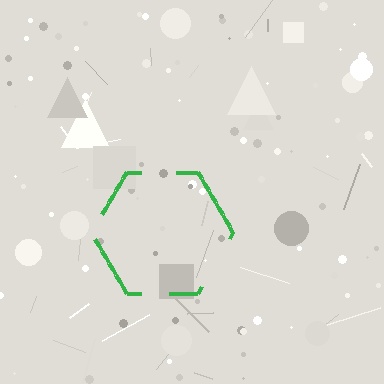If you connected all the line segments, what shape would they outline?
They would outline a hexagon.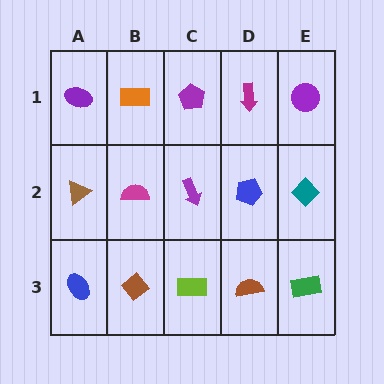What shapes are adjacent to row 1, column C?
A purple arrow (row 2, column C), an orange rectangle (row 1, column B), a magenta arrow (row 1, column D).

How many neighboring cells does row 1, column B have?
3.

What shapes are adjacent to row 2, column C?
A purple pentagon (row 1, column C), a lime rectangle (row 3, column C), a magenta semicircle (row 2, column B), a blue pentagon (row 2, column D).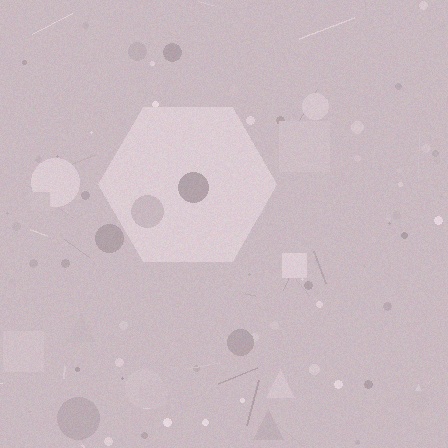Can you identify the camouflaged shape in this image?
The camouflaged shape is a hexagon.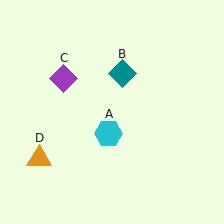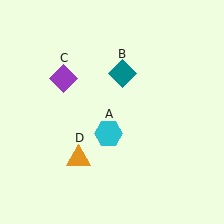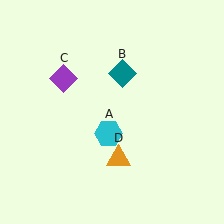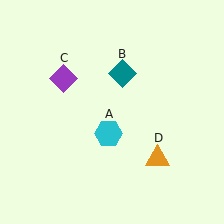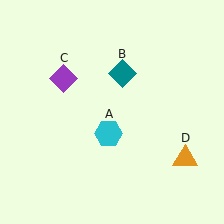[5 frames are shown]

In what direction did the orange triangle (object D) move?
The orange triangle (object D) moved right.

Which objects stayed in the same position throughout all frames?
Cyan hexagon (object A) and teal diamond (object B) and purple diamond (object C) remained stationary.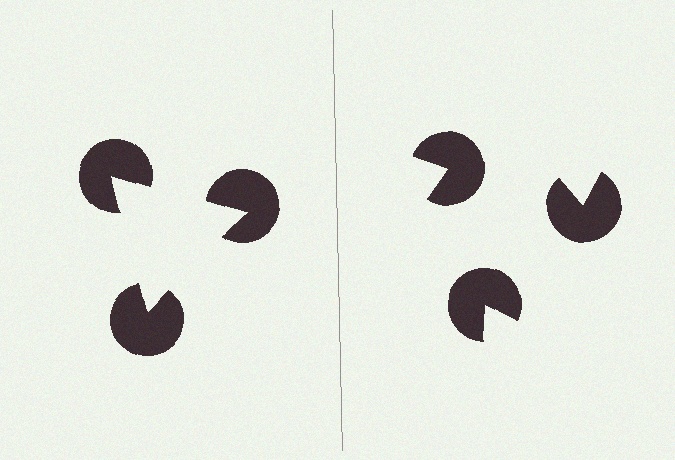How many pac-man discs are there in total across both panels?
6 — 3 on each side.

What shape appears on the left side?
An illusory triangle.